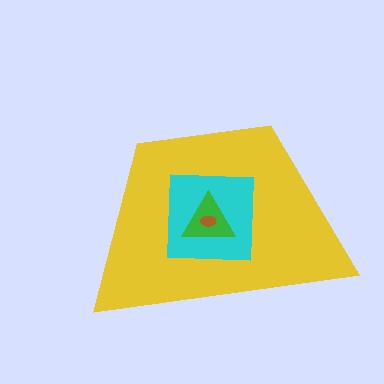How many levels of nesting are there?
4.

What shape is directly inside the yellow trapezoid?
The cyan square.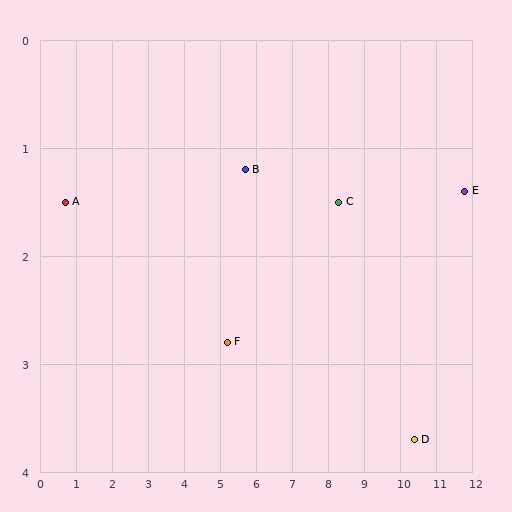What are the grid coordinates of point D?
Point D is at approximately (10.4, 3.7).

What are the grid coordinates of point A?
Point A is at approximately (0.7, 1.5).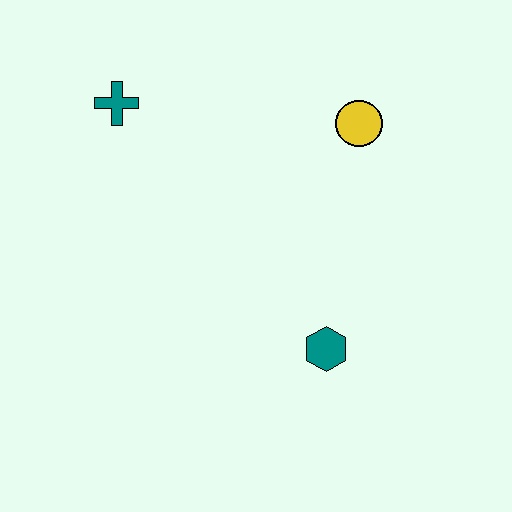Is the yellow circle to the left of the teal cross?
No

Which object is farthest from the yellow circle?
The teal cross is farthest from the yellow circle.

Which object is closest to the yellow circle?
The teal hexagon is closest to the yellow circle.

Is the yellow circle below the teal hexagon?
No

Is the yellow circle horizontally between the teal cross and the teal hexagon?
No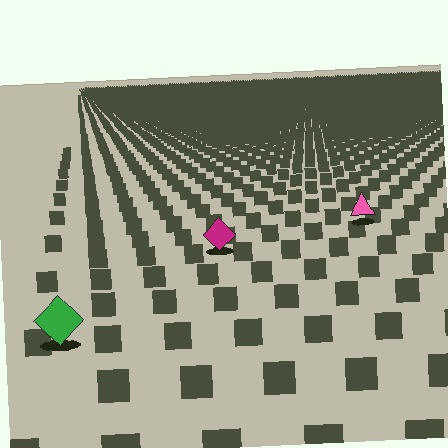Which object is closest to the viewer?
The green diamond is closest. The texture marks near it are larger and more spread out.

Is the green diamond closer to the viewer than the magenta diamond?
Yes. The green diamond is closer — you can tell from the texture gradient: the ground texture is coarser near it.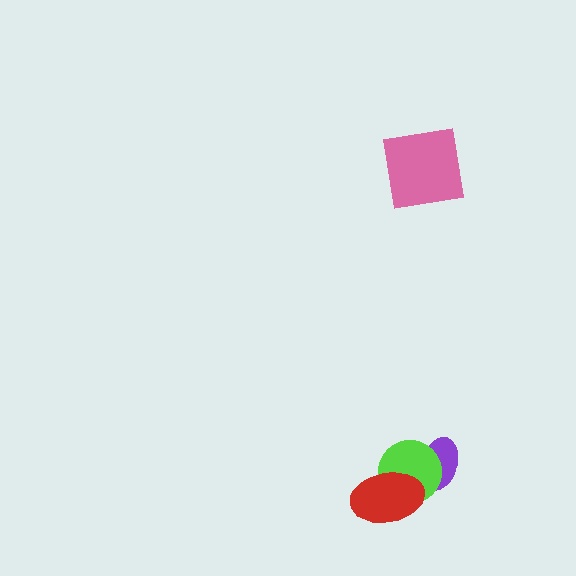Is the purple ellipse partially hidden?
Yes, it is partially covered by another shape.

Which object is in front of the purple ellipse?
The lime circle is in front of the purple ellipse.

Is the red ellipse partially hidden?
No, no other shape covers it.